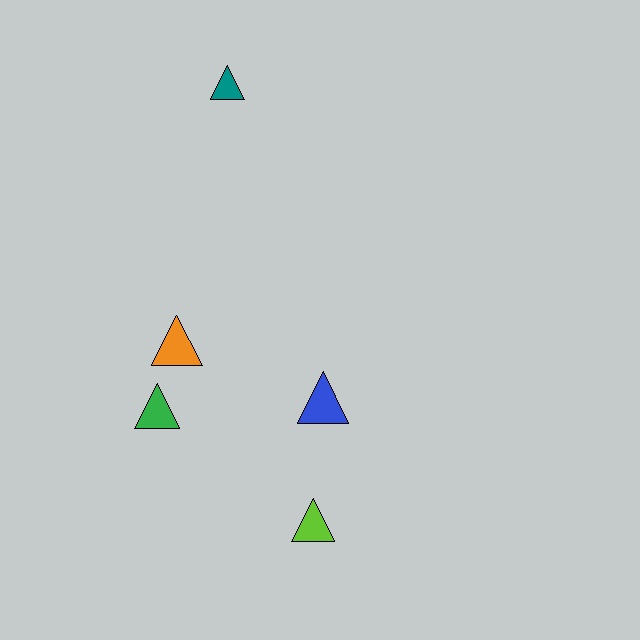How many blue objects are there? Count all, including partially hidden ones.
There is 1 blue object.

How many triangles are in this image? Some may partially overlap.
There are 5 triangles.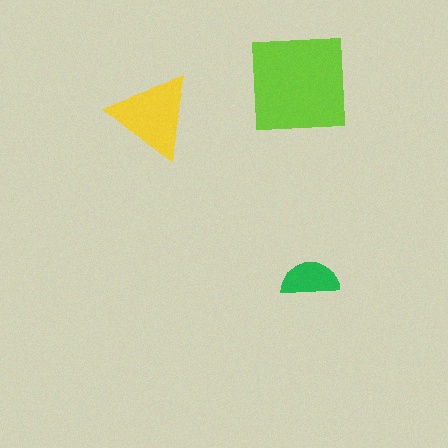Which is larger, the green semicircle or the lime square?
The lime square.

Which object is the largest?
The lime square.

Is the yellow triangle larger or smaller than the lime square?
Smaller.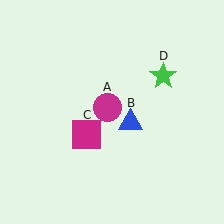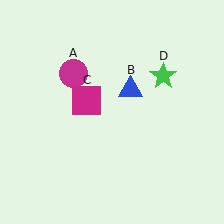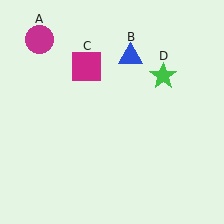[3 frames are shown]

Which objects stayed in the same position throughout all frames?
Green star (object D) remained stationary.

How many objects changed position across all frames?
3 objects changed position: magenta circle (object A), blue triangle (object B), magenta square (object C).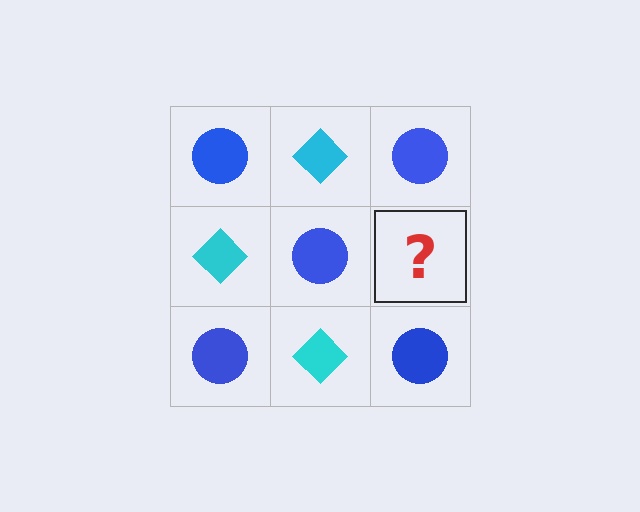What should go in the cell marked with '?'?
The missing cell should contain a cyan diamond.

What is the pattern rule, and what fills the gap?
The rule is that it alternates blue circle and cyan diamond in a checkerboard pattern. The gap should be filled with a cyan diamond.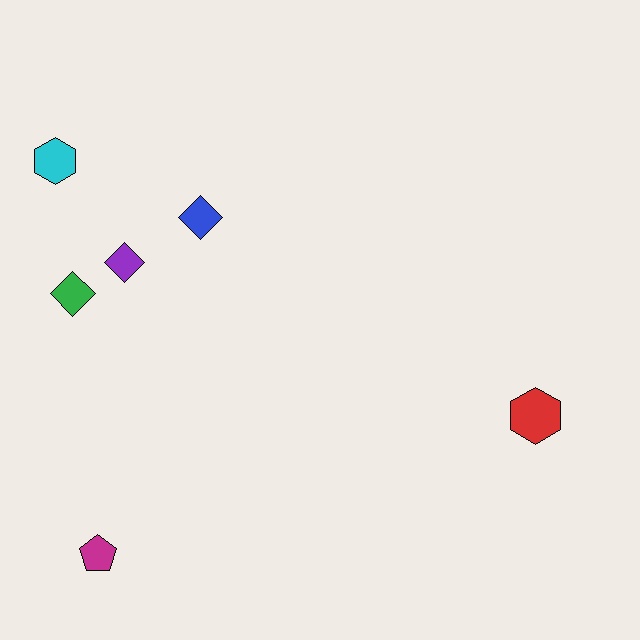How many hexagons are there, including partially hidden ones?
There are 2 hexagons.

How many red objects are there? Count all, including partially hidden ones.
There is 1 red object.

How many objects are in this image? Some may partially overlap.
There are 6 objects.